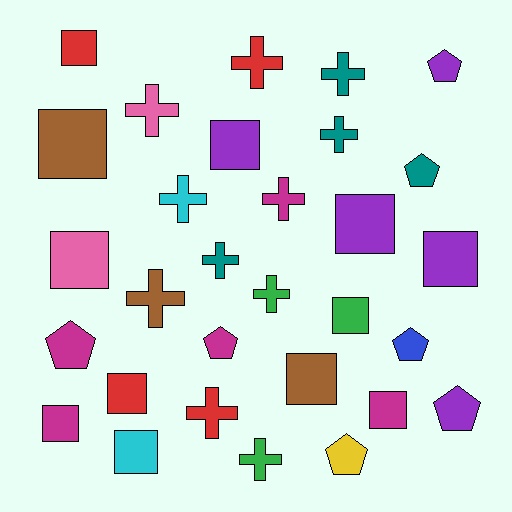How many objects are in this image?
There are 30 objects.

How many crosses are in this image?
There are 11 crosses.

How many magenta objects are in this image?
There are 5 magenta objects.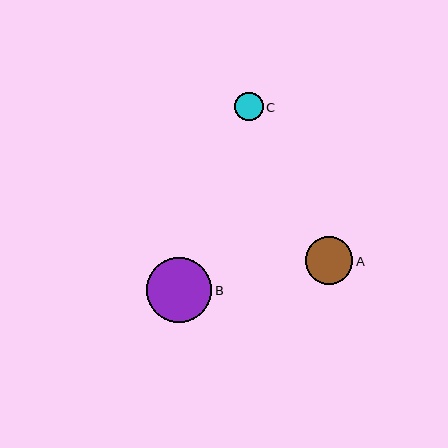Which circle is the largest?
Circle B is the largest with a size of approximately 65 pixels.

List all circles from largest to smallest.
From largest to smallest: B, A, C.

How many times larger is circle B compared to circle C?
Circle B is approximately 2.3 times the size of circle C.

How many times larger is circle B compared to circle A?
Circle B is approximately 1.4 times the size of circle A.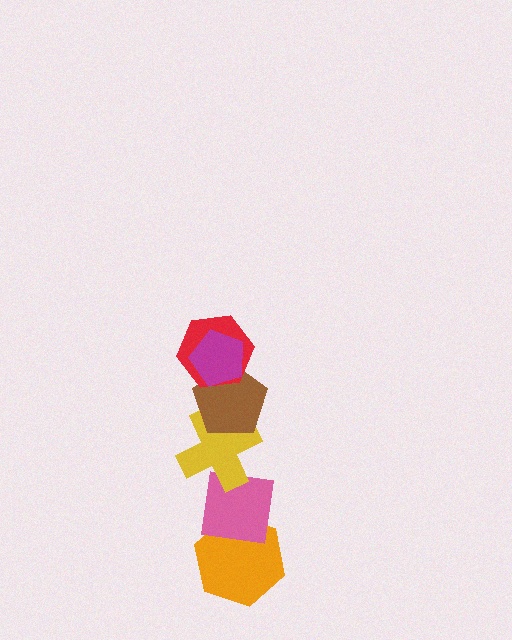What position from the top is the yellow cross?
The yellow cross is 4th from the top.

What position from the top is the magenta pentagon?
The magenta pentagon is 1st from the top.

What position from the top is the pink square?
The pink square is 5th from the top.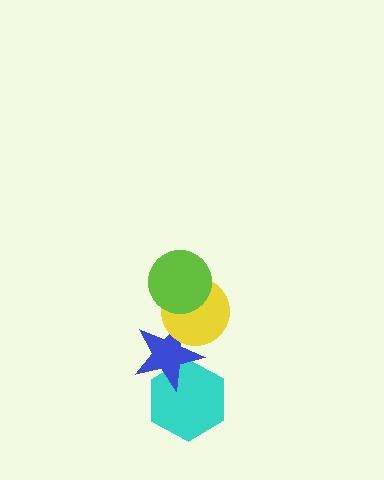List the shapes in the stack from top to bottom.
From top to bottom: the lime circle, the yellow circle, the blue star, the cyan hexagon.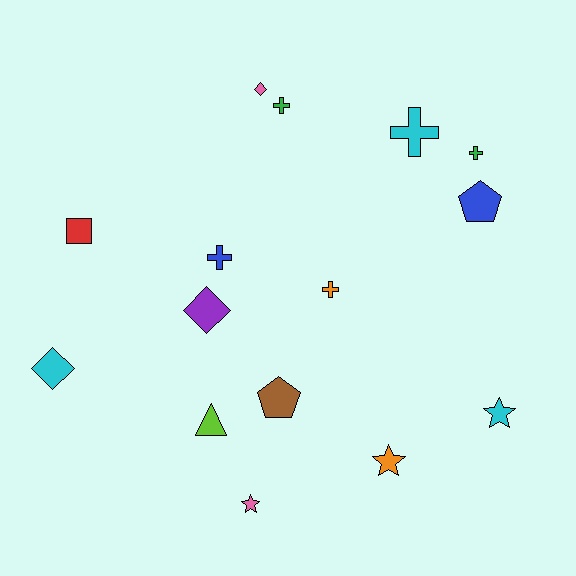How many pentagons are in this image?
There are 2 pentagons.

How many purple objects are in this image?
There is 1 purple object.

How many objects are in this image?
There are 15 objects.